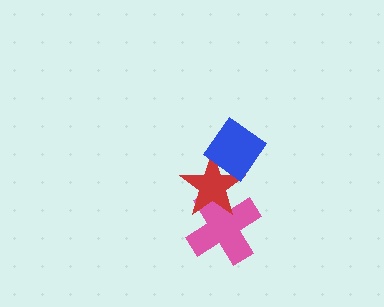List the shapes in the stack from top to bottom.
From top to bottom: the blue diamond, the red star, the pink cross.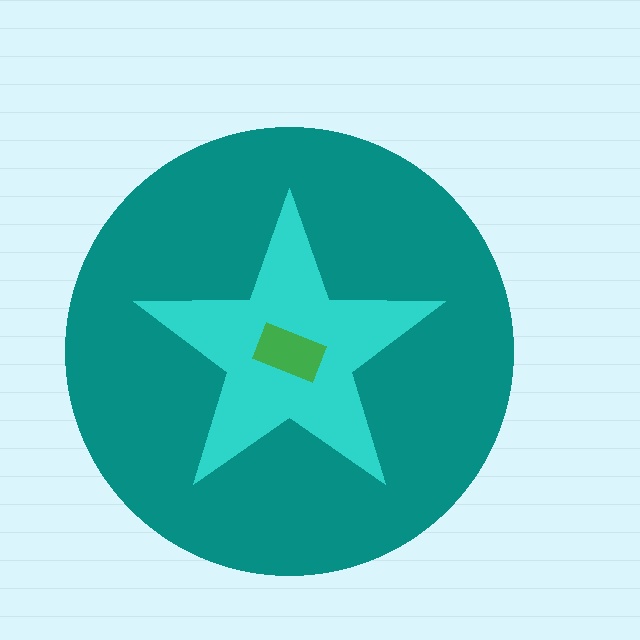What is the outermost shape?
The teal circle.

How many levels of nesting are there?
3.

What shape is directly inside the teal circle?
The cyan star.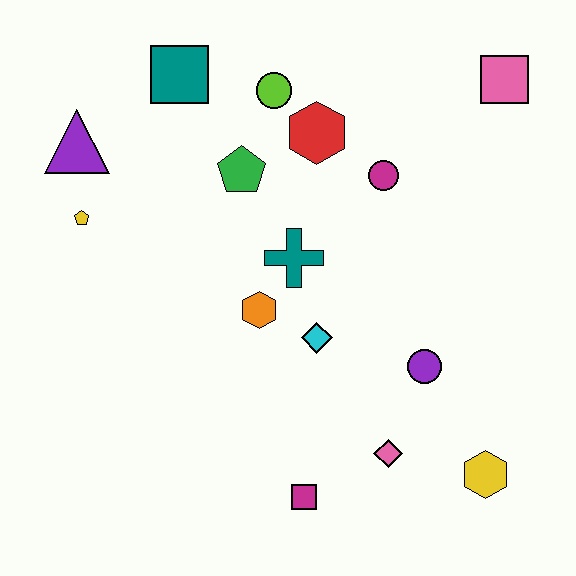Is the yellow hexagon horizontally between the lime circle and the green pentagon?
No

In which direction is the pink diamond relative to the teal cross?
The pink diamond is below the teal cross.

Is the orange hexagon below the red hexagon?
Yes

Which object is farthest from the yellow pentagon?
The yellow hexagon is farthest from the yellow pentagon.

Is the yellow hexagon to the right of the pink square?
No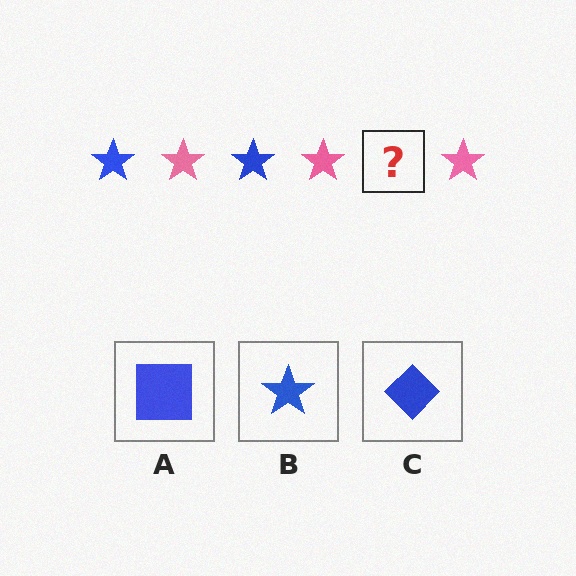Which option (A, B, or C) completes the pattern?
B.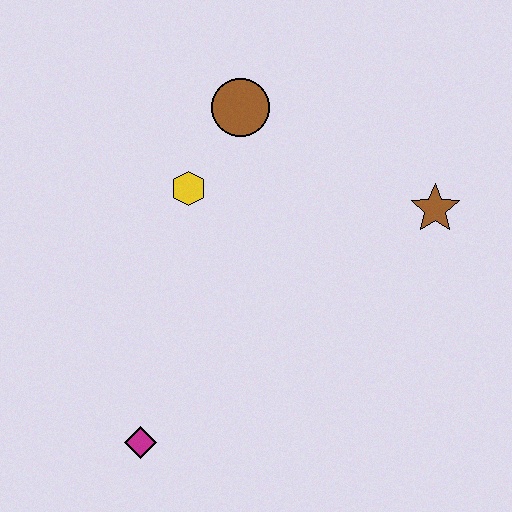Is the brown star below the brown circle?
Yes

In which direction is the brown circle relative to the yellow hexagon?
The brown circle is above the yellow hexagon.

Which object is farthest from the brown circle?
The magenta diamond is farthest from the brown circle.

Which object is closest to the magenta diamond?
The yellow hexagon is closest to the magenta diamond.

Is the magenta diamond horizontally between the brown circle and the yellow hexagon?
No